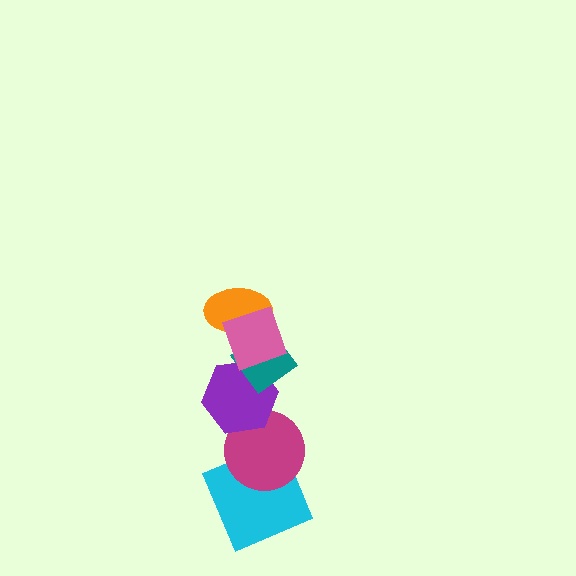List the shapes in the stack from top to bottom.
From top to bottom: the pink square, the orange ellipse, the teal diamond, the purple hexagon, the magenta circle, the cyan square.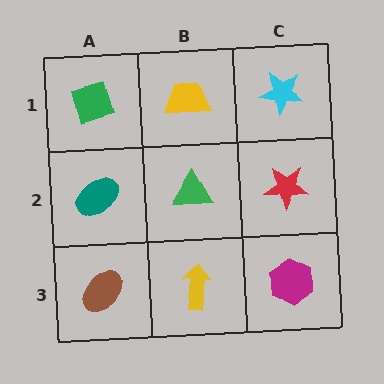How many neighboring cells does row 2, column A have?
3.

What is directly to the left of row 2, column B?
A teal ellipse.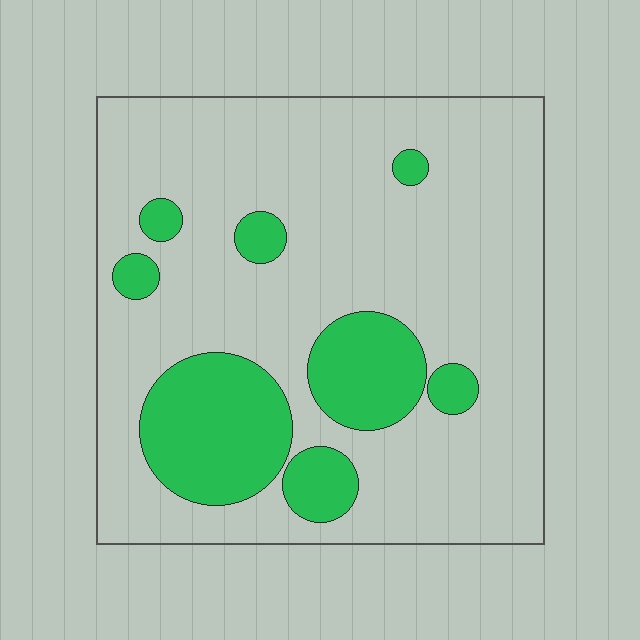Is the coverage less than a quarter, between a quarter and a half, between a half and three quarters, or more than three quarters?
Less than a quarter.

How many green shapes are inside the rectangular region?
8.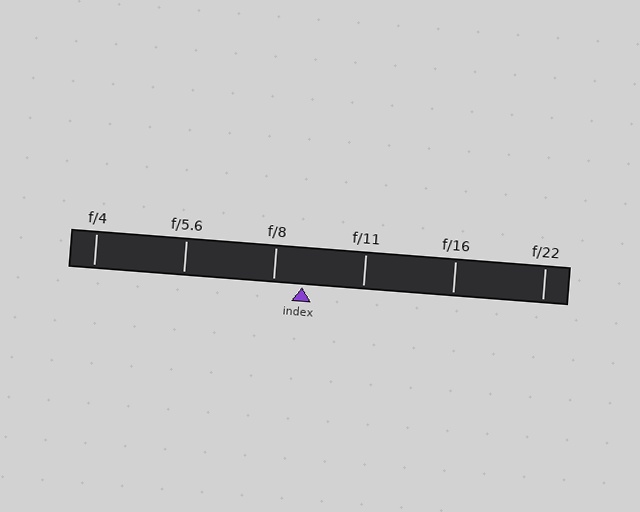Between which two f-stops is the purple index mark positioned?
The index mark is between f/8 and f/11.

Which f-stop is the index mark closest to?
The index mark is closest to f/8.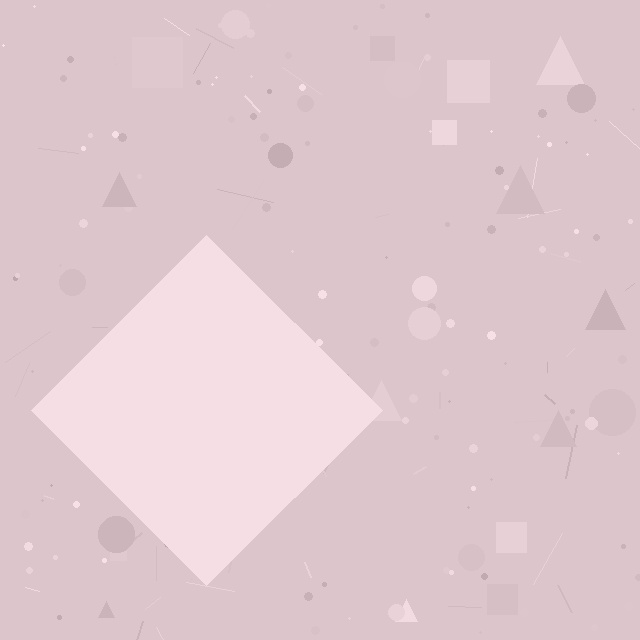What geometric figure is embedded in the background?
A diamond is embedded in the background.